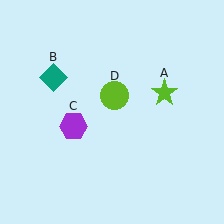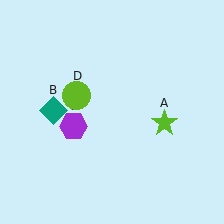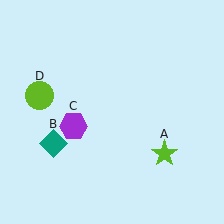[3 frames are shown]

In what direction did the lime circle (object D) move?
The lime circle (object D) moved left.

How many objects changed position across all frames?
3 objects changed position: lime star (object A), teal diamond (object B), lime circle (object D).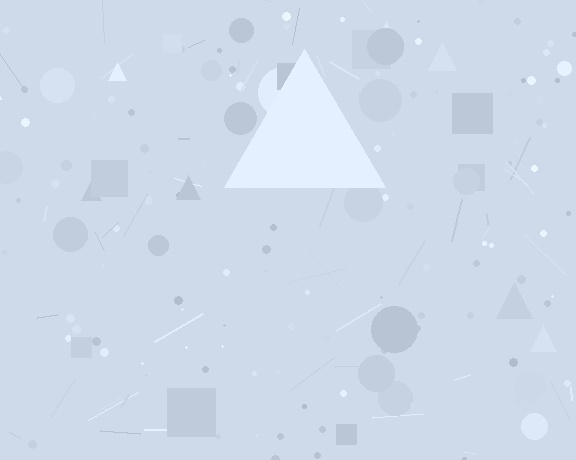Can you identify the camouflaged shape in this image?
The camouflaged shape is a triangle.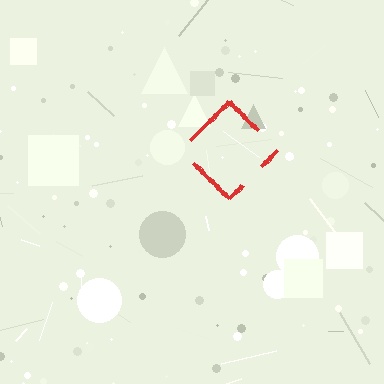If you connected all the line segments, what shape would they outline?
They would outline a diamond.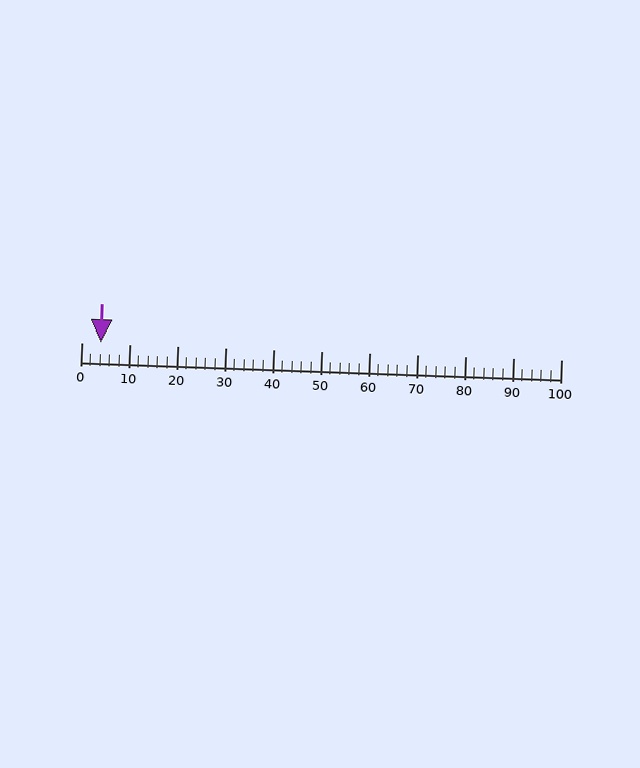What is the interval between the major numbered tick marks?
The major tick marks are spaced 10 units apart.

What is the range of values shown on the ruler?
The ruler shows values from 0 to 100.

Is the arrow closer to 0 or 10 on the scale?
The arrow is closer to 0.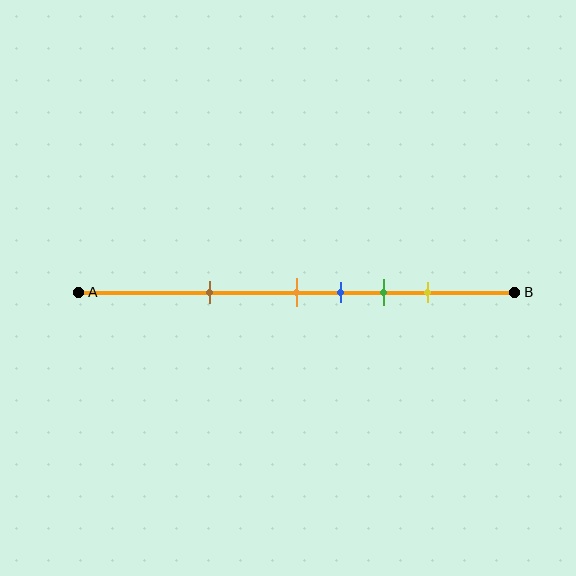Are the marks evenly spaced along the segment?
No, the marks are not evenly spaced.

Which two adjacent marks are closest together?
The orange and blue marks are the closest adjacent pair.